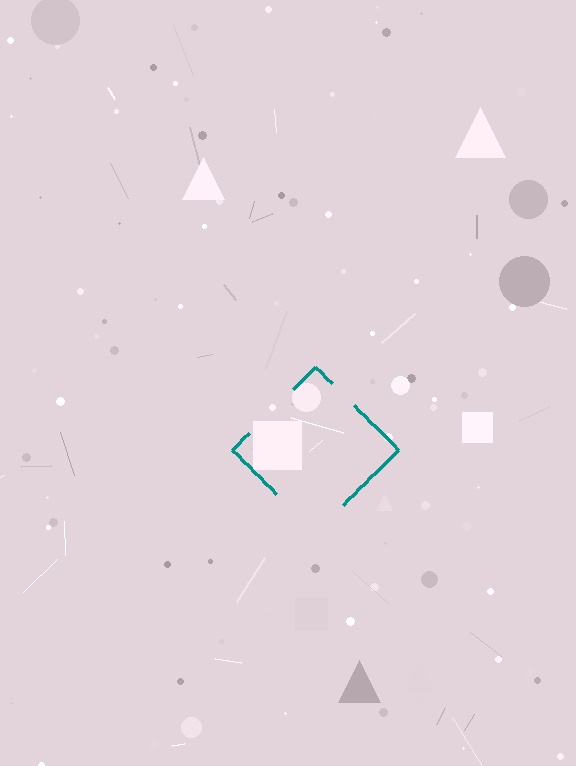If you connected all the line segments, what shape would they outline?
They would outline a diamond.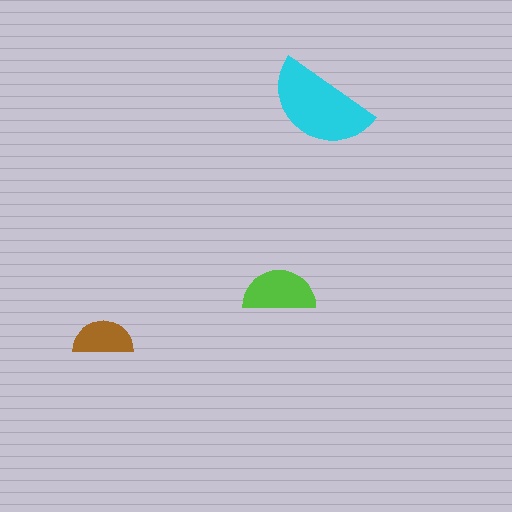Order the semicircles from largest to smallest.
the cyan one, the lime one, the brown one.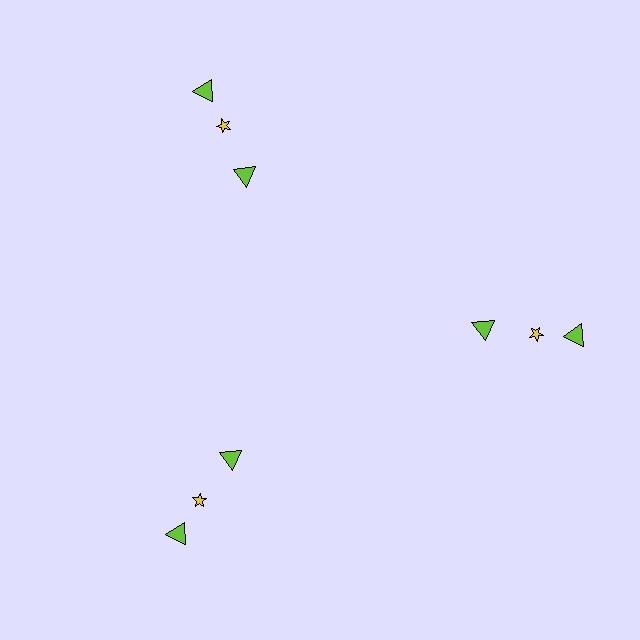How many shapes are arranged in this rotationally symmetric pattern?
There are 9 shapes, arranged in 3 groups of 3.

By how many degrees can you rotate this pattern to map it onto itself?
The pattern maps onto itself every 120 degrees of rotation.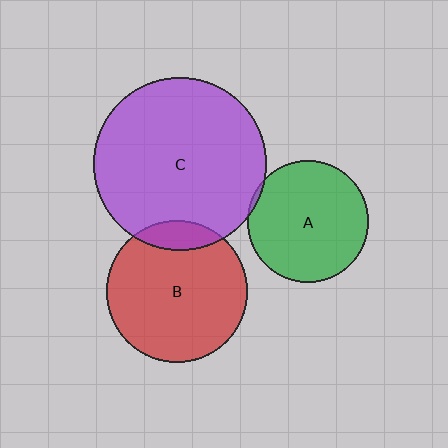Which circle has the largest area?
Circle C (purple).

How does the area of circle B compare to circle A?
Approximately 1.4 times.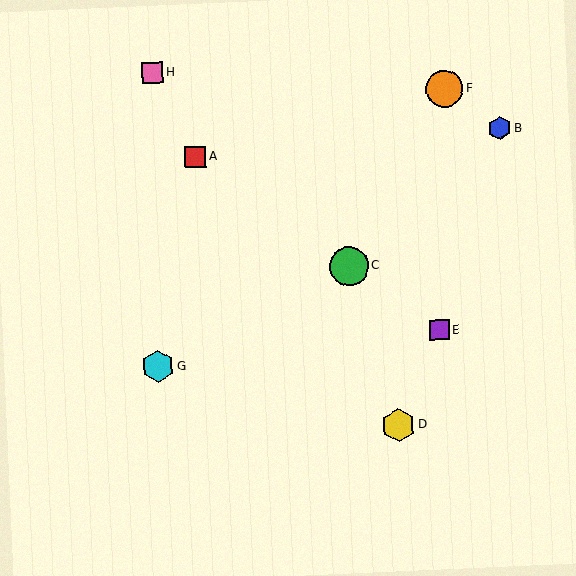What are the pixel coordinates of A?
Object A is at (196, 157).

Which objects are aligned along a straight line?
Objects A, C, E are aligned along a straight line.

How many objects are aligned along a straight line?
3 objects (A, C, E) are aligned along a straight line.